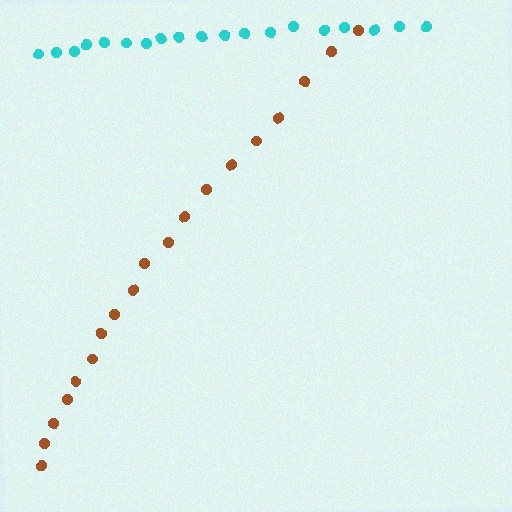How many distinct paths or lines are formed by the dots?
There are 2 distinct paths.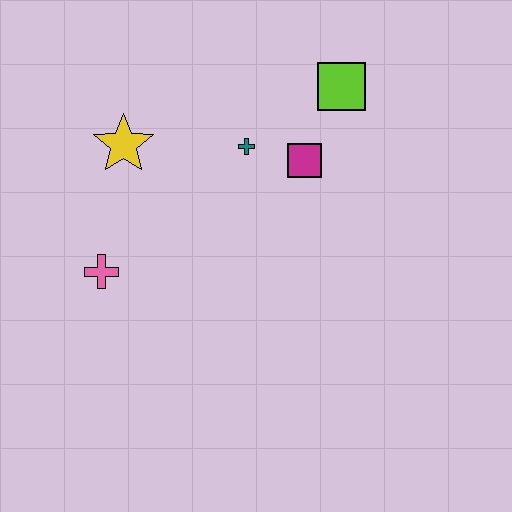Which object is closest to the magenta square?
The teal cross is closest to the magenta square.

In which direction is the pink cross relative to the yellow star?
The pink cross is below the yellow star.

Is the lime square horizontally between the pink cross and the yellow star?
No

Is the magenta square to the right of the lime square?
No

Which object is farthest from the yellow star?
The lime square is farthest from the yellow star.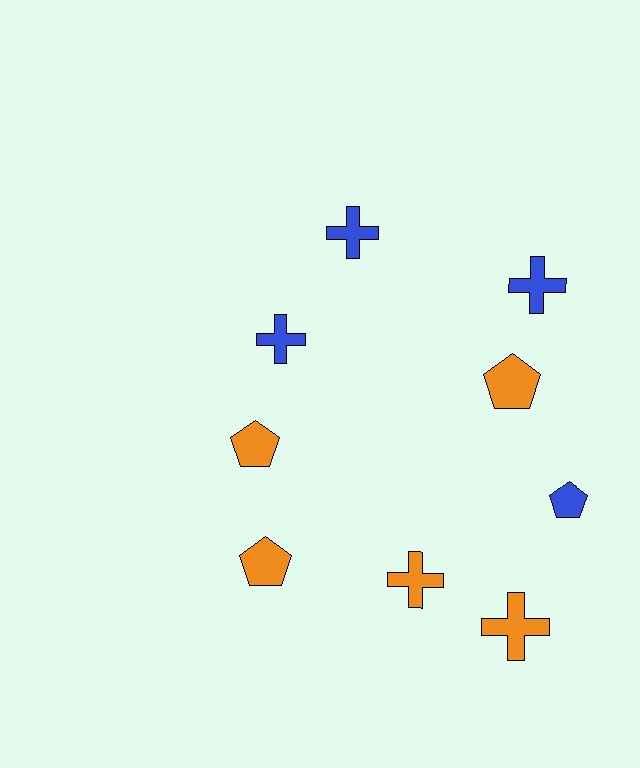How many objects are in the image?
There are 9 objects.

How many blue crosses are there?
There are 3 blue crosses.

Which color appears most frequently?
Orange, with 5 objects.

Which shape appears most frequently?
Cross, with 5 objects.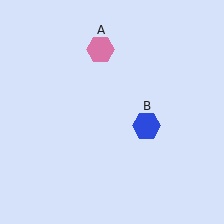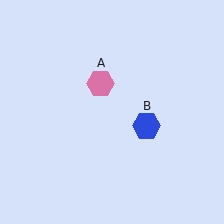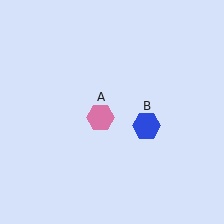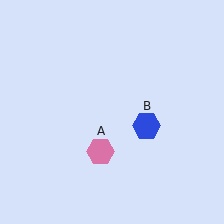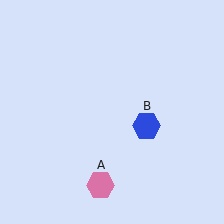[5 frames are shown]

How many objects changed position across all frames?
1 object changed position: pink hexagon (object A).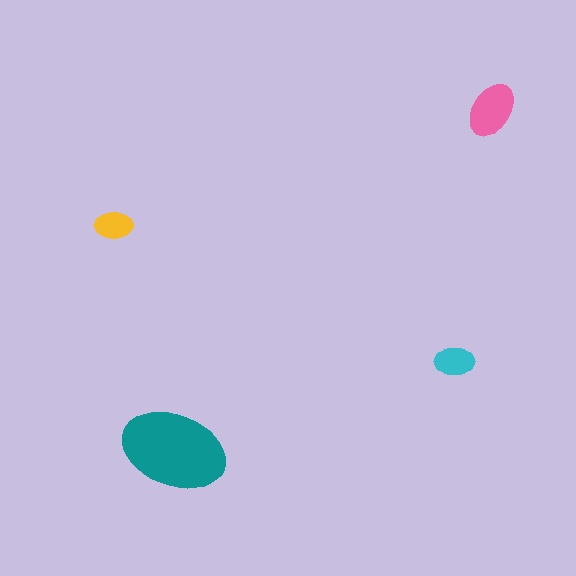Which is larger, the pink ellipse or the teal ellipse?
The teal one.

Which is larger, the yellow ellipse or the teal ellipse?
The teal one.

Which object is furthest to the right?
The pink ellipse is rightmost.